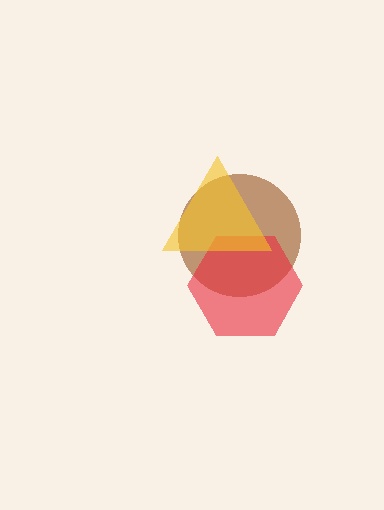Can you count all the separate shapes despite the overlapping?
Yes, there are 3 separate shapes.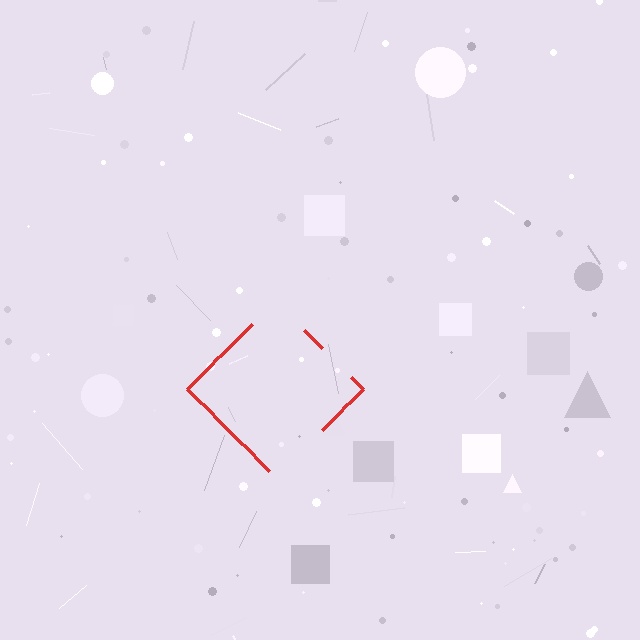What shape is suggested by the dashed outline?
The dashed outline suggests a diamond.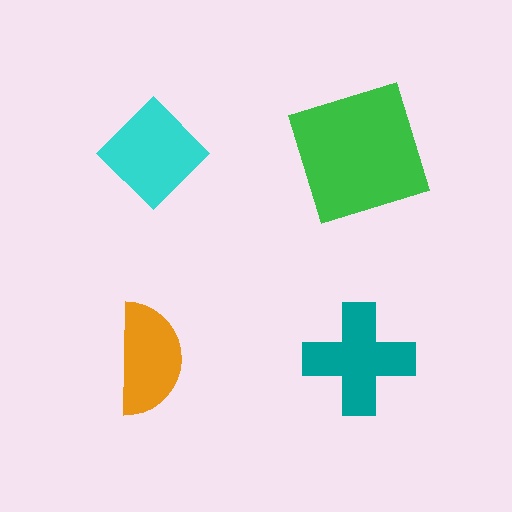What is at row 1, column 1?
A cyan diamond.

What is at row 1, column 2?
A green square.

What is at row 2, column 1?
An orange semicircle.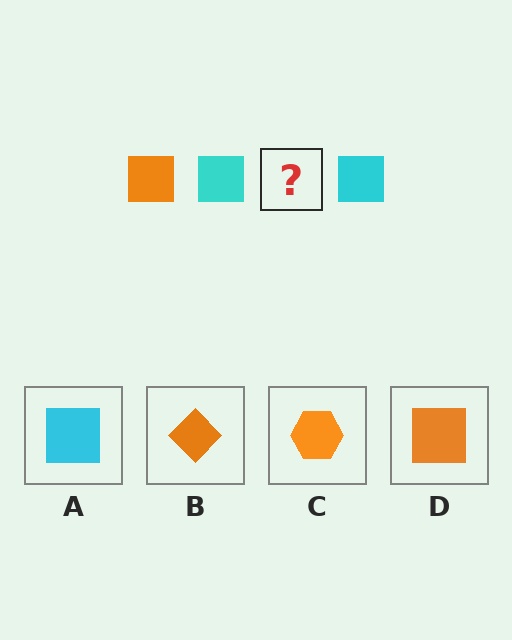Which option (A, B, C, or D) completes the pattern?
D.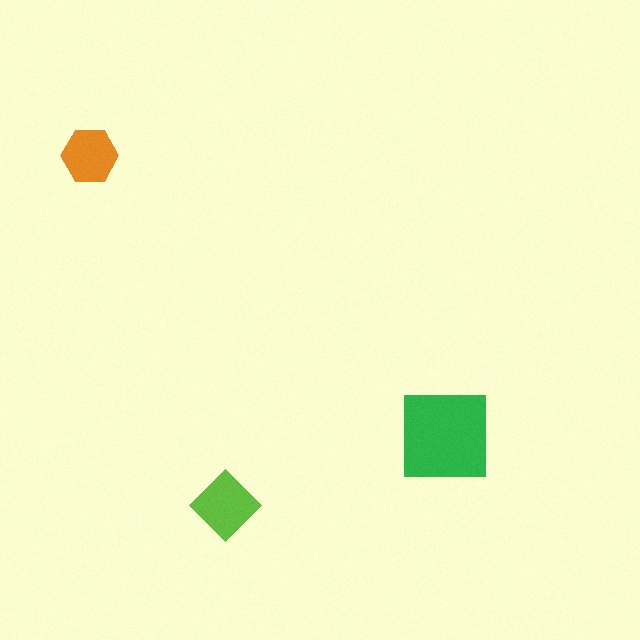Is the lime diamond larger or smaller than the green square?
Smaller.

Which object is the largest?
The green square.